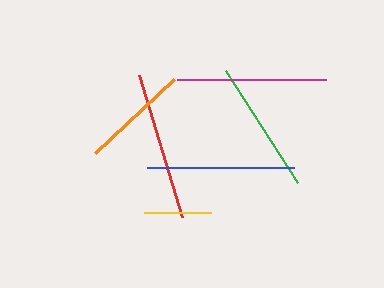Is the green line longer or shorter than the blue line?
The blue line is longer than the green line.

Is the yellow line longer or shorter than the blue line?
The blue line is longer than the yellow line.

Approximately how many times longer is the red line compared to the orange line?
The red line is approximately 1.4 times the length of the orange line.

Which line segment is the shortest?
The yellow line is the shortest at approximately 68 pixels.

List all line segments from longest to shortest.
From longest to shortest: magenta, red, blue, green, orange, yellow.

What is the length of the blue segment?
The blue segment is approximately 146 pixels long.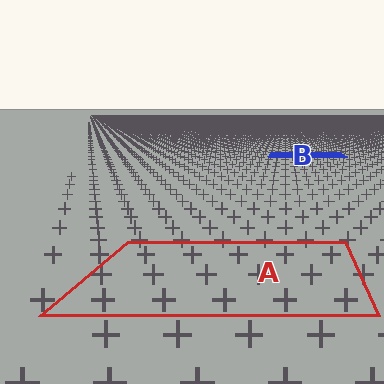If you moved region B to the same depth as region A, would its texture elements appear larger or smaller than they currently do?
They would appear larger. At a closer depth, the same texture elements are projected at a bigger on-screen size.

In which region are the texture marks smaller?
The texture marks are smaller in region B, because it is farther away.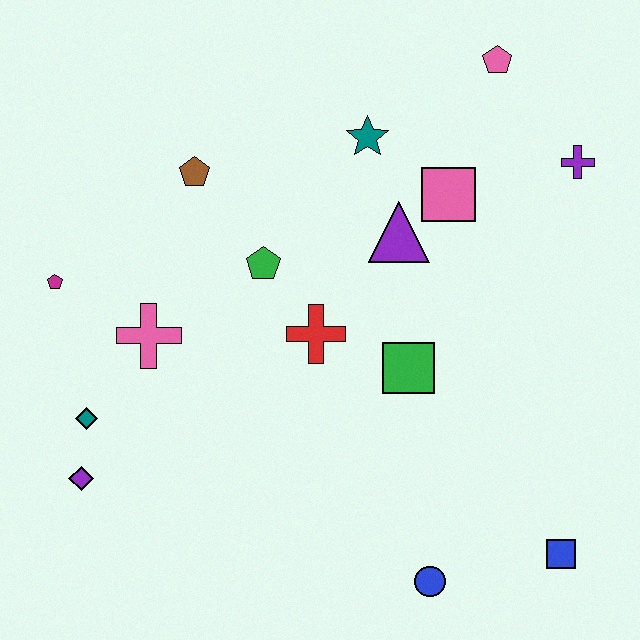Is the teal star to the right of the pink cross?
Yes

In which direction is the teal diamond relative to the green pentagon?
The teal diamond is to the left of the green pentagon.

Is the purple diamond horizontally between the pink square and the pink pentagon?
No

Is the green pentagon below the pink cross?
No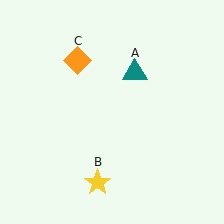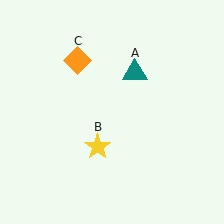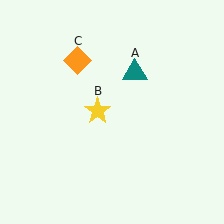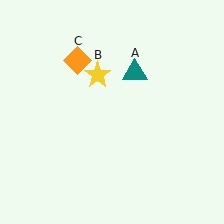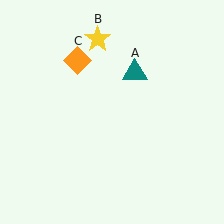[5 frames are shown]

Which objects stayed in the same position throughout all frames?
Teal triangle (object A) and orange diamond (object C) remained stationary.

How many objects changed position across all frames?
1 object changed position: yellow star (object B).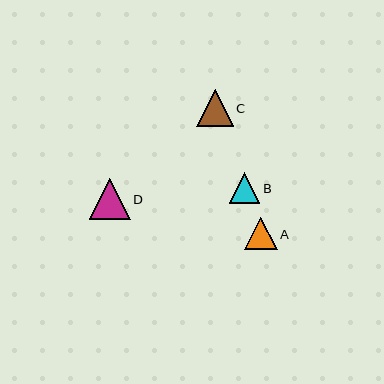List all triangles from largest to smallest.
From largest to smallest: D, C, A, B.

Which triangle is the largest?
Triangle D is the largest with a size of approximately 41 pixels.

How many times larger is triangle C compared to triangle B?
Triangle C is approximately 1.2 times the size of triangle B.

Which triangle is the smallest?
Triangle B is the smallest with a size of approximately 31 pixels.